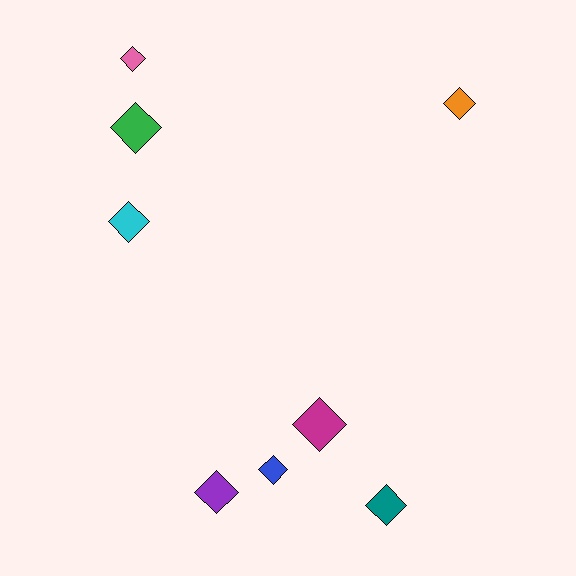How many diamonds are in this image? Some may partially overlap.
There are 8 diamonds.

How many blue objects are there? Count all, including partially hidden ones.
There is 1 blue object.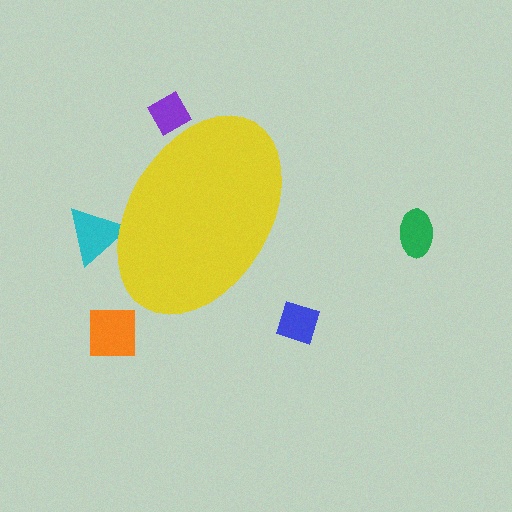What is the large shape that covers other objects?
A yellow ellipse.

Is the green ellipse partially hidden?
No, the green ellipse is fully visible.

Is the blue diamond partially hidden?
No, the blue diamond is fully visible.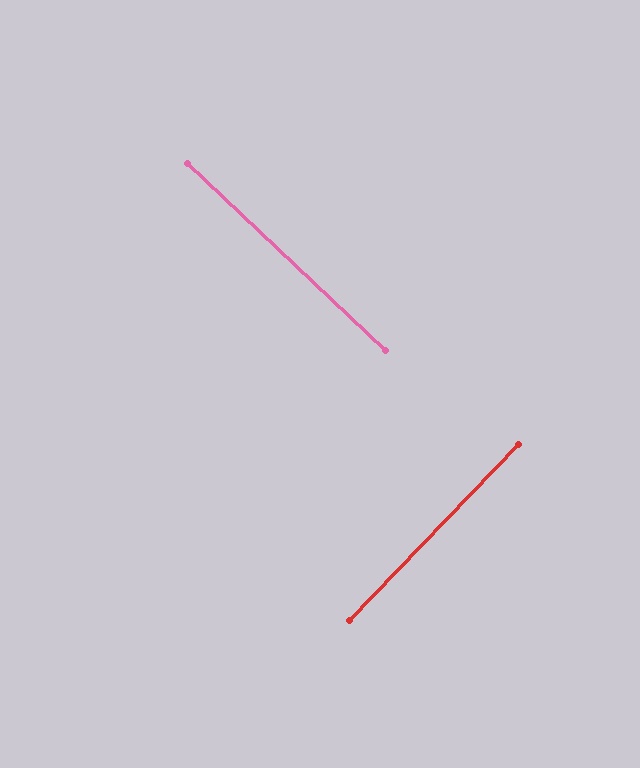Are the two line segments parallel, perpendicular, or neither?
Perpendicular — they meet at approximately 89°.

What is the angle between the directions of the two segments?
Approximately 89 degrees.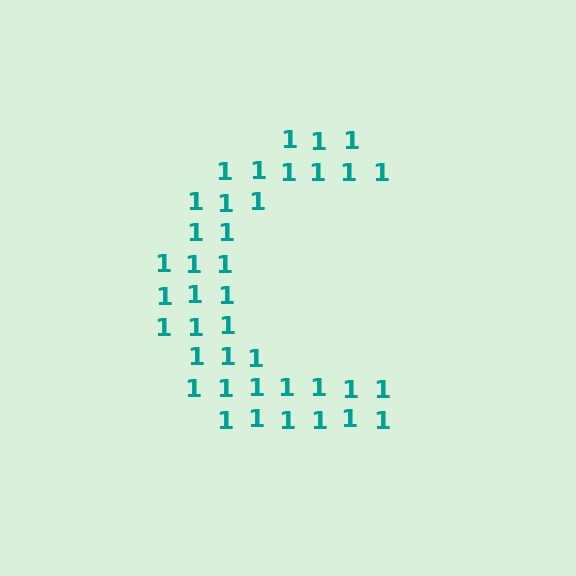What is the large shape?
The large shape is the letter C.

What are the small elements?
The small elements are digit 1's.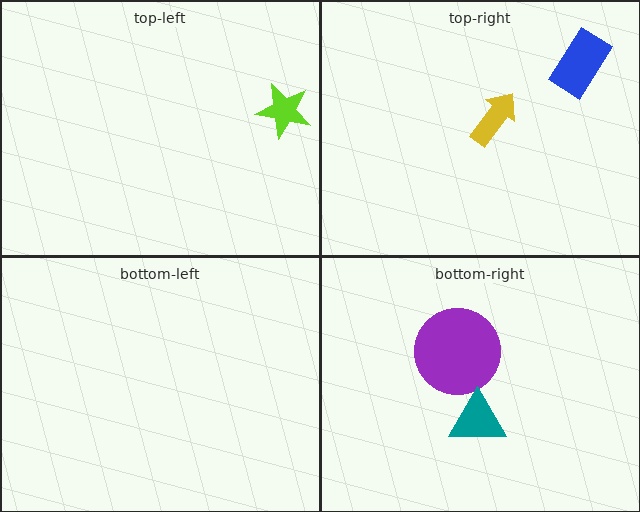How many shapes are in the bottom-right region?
2.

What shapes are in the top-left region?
The lime star.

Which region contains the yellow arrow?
The top-right region.